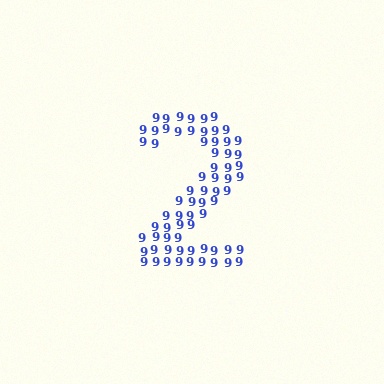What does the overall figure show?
The overall figure shows the digit 2.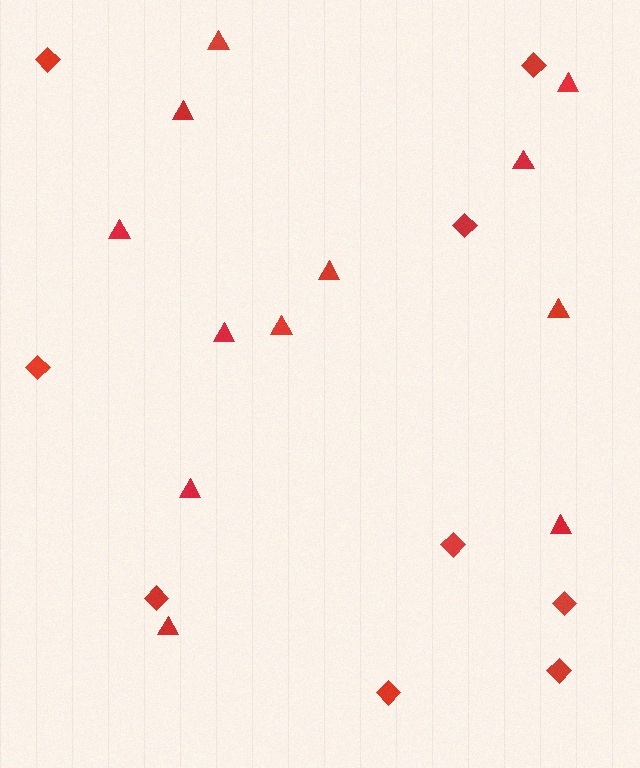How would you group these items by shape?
There are 2 groups: one group of diamonds (9) and one group of triangles (12).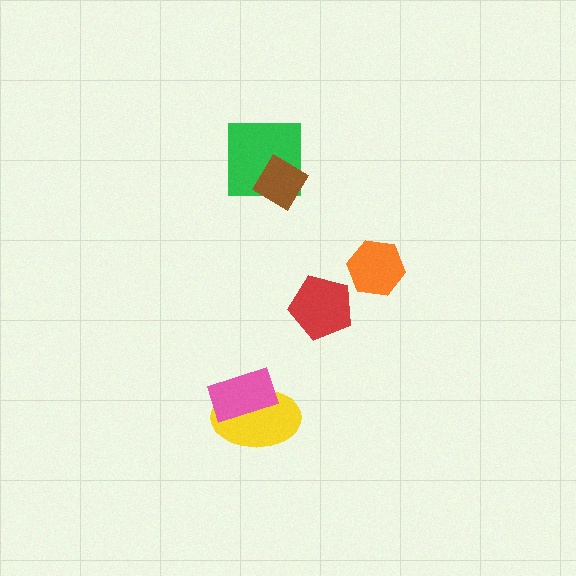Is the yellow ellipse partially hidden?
Yes, it is partially covered by another shape.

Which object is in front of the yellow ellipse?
The pink rectangle is in front of the yellow ellipse.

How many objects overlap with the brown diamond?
1 object overlaps with the brown diamond.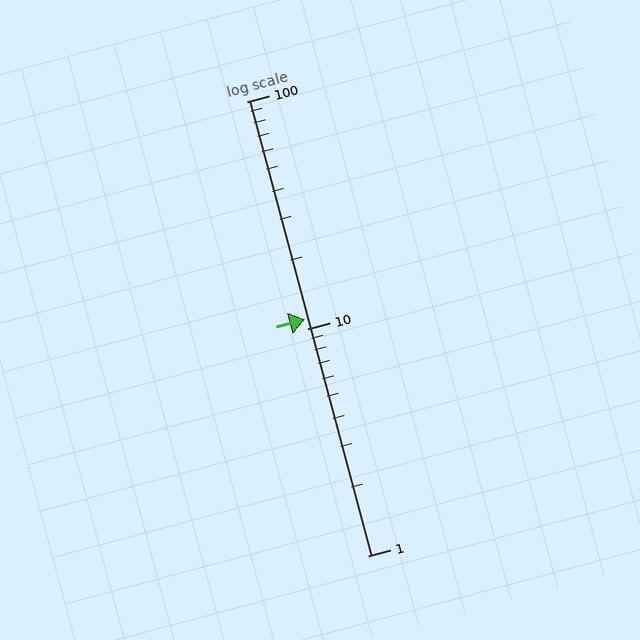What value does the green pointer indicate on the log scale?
The pointer indicates approximately 11.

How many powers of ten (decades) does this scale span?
The scale spans 2 decades, from 1 to 100.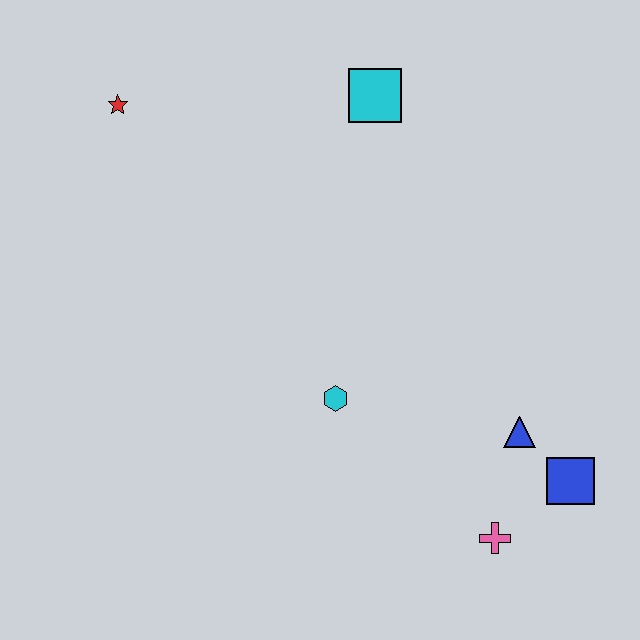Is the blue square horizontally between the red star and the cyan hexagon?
No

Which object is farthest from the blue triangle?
The red star is farthest from the blue triangle.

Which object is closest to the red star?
The cyan square is closest to the red star.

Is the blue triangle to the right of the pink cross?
Yes